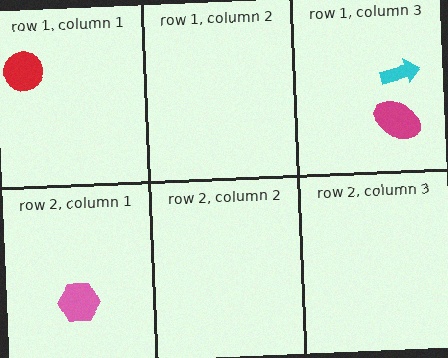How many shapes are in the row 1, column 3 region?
2.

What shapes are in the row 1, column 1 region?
The red circle.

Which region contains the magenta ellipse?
The row 1, column 3 region.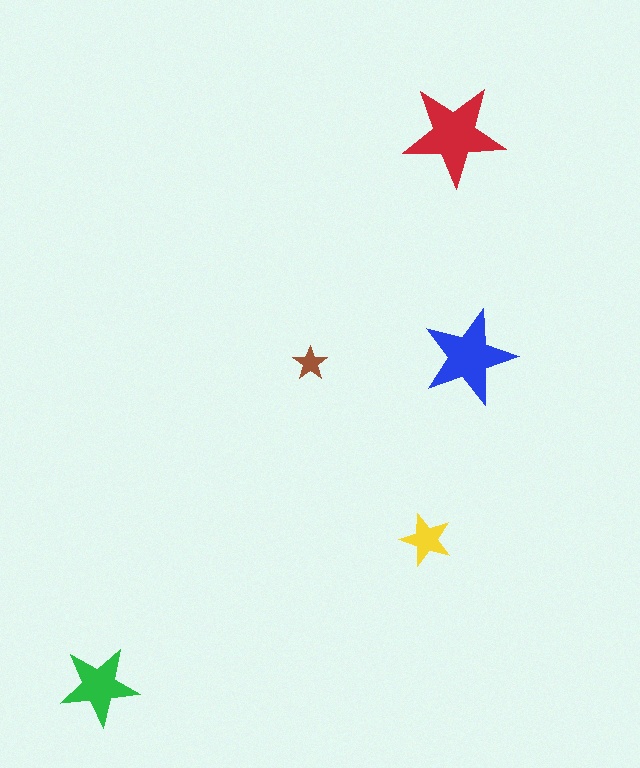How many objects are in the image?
There are 5 objects in the image.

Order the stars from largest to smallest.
the red one, the blue one, the green one, the yellow one, the brown one.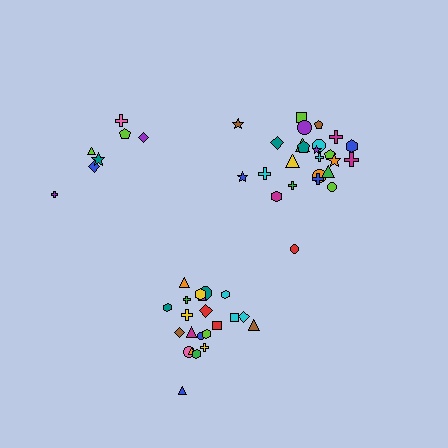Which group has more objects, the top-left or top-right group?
The top-right group.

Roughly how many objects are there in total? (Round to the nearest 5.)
Roughly 55 objects in total.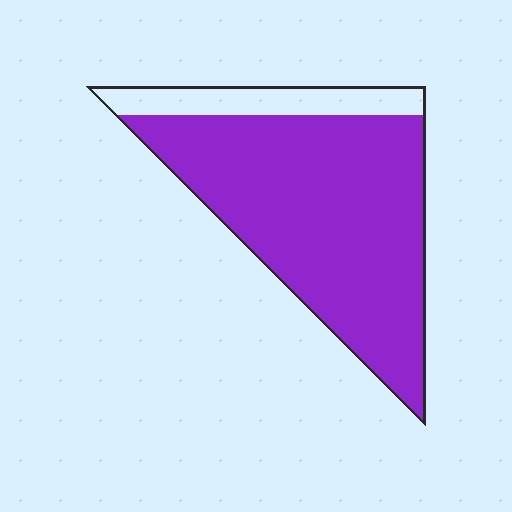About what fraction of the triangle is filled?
About five sixths (5/6).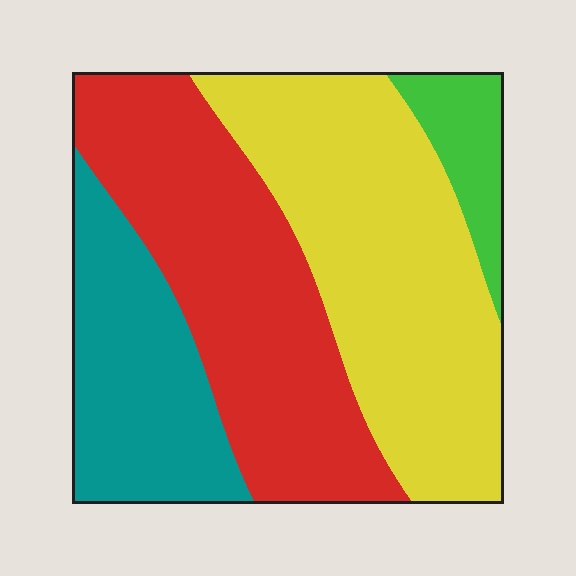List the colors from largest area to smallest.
From largest to smallest: yellow, red, teal, green.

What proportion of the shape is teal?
Teal covers about 20% of the shape.